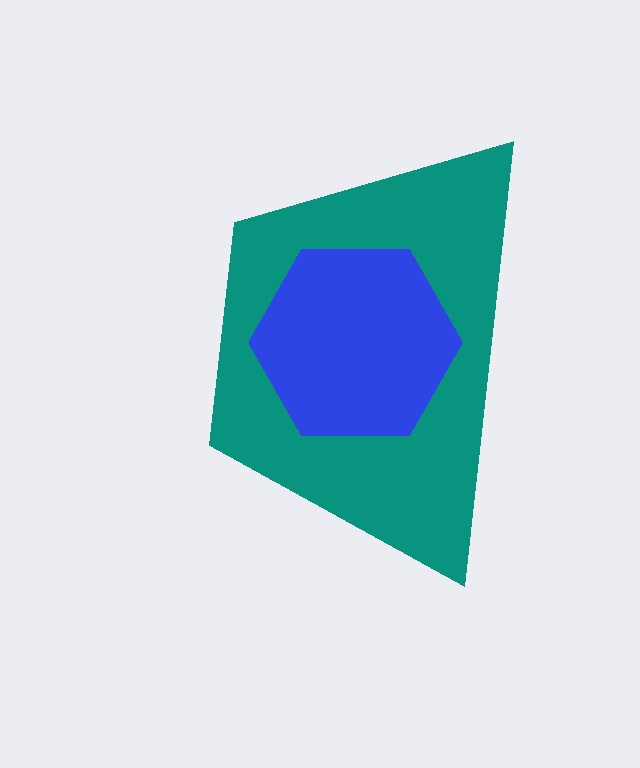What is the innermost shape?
The blue hexagon.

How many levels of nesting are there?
2.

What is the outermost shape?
The teal trapezoid.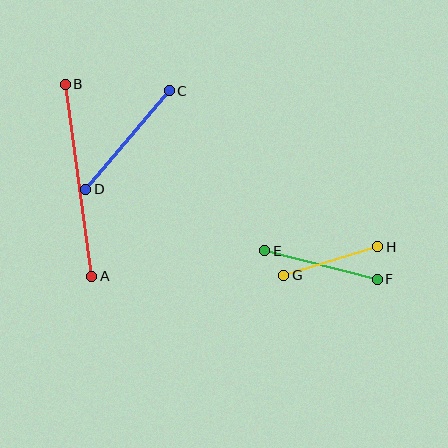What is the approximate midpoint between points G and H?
The midpoint is at approximately (331, 261) pixels.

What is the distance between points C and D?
The distance is approximately 129 pixels.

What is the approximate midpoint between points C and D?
The midpoint is at approximately (128, 140) pixels.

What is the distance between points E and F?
The distance is approximately 116 pixels.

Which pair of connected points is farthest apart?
Points A and B are farthest apart.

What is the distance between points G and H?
The distance is approximately 98 pixels.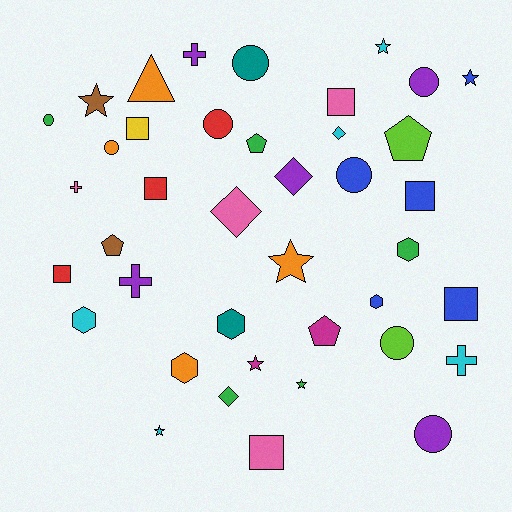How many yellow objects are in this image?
There is 1 yellow object.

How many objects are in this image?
There are 40 objects.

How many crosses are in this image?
There are 4 crosses.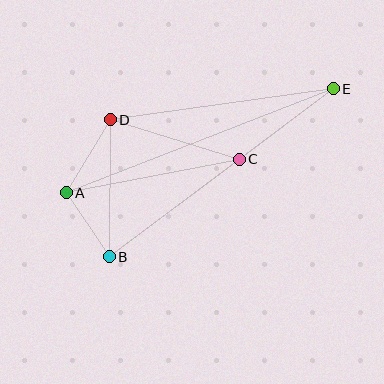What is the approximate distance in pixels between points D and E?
The distance between D and E is approximately 225 pixels.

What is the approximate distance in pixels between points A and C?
The distance between A and C is approximately 176 pixels.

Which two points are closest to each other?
Points A and B are closest to each other.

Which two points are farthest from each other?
Points A and E are farthest from each other.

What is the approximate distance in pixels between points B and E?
The distance between B and E is approximately 280 pixels.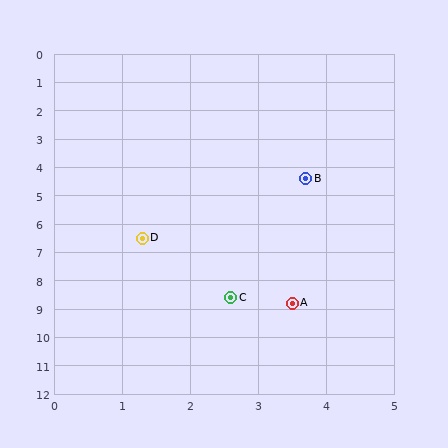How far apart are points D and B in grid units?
Points D and B are about 3.2 grid units apart.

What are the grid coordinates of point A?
Point A is at approximately (3.5, 8.8).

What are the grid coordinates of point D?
Point D is at approximately (1.3, 6.5).